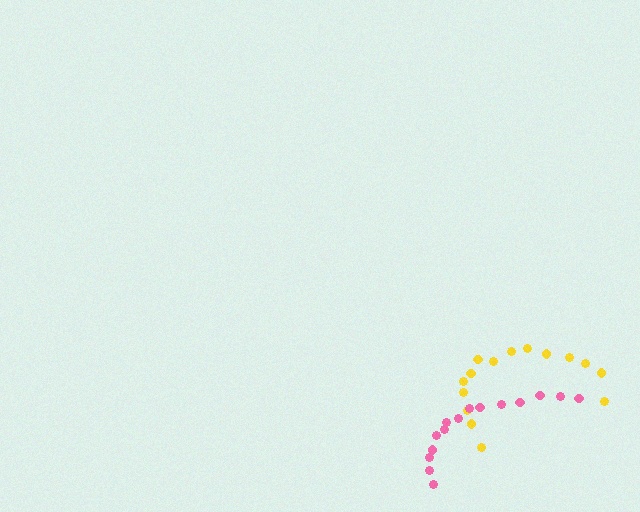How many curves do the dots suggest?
There are 2 distinct paths.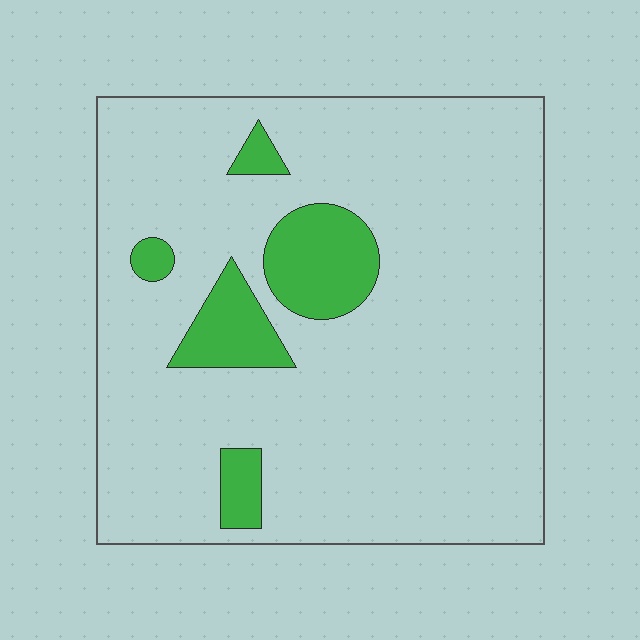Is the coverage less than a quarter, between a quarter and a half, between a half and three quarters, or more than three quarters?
Less than a quarter.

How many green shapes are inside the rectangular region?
5.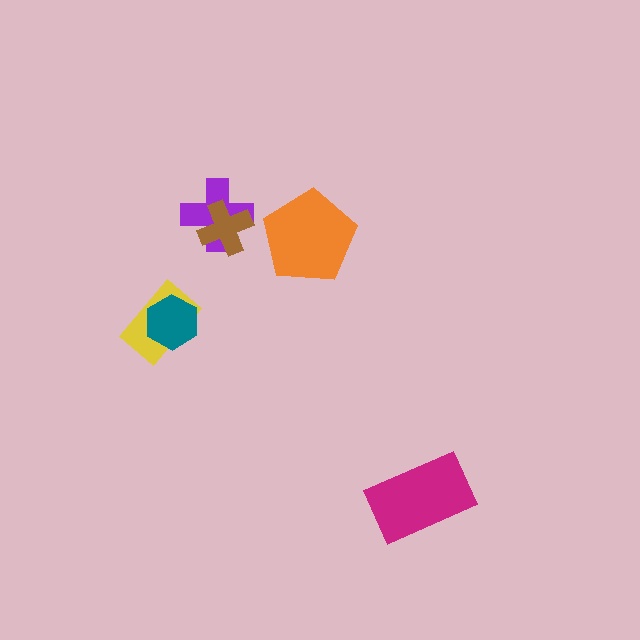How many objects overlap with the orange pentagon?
0 objects overlap with the orange pentagon.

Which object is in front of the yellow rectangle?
The teal hexagon is in front of the yellow rectangle.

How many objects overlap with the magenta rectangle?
0 objects overlap with the magenta rectangle.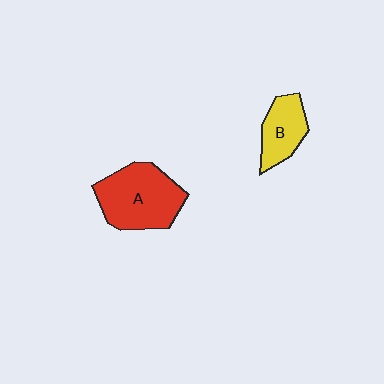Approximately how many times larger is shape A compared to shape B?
Approximately 1.8 times.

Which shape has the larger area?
Shape A (red).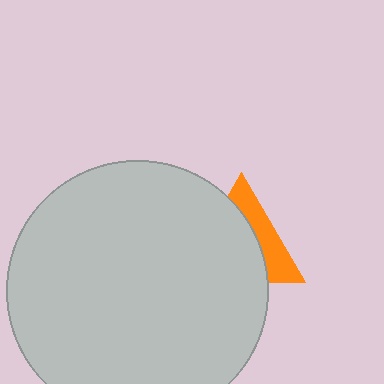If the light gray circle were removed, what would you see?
You would see the complete orange triangle.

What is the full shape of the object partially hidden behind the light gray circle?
The partially hidden object is an orange triangle.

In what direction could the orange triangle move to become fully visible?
The orange triangle could move right. That would shift it out from behind the light gray circle entirely.